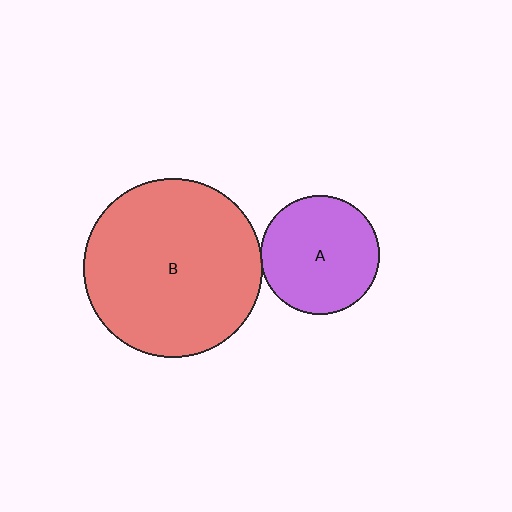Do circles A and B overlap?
Yes.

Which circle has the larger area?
Circle B (red).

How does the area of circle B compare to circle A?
Approximately 2.3 times.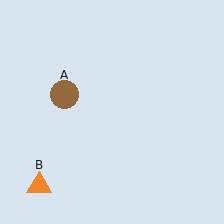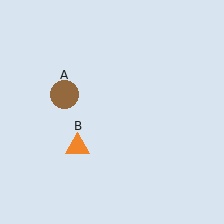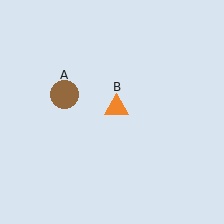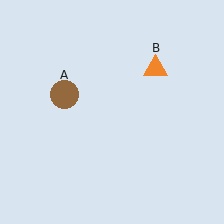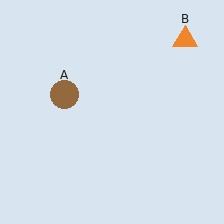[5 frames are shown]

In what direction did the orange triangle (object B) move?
The orange triangle (object B) moved up and to the right.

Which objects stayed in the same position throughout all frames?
Brown circle (object A) remained stationary.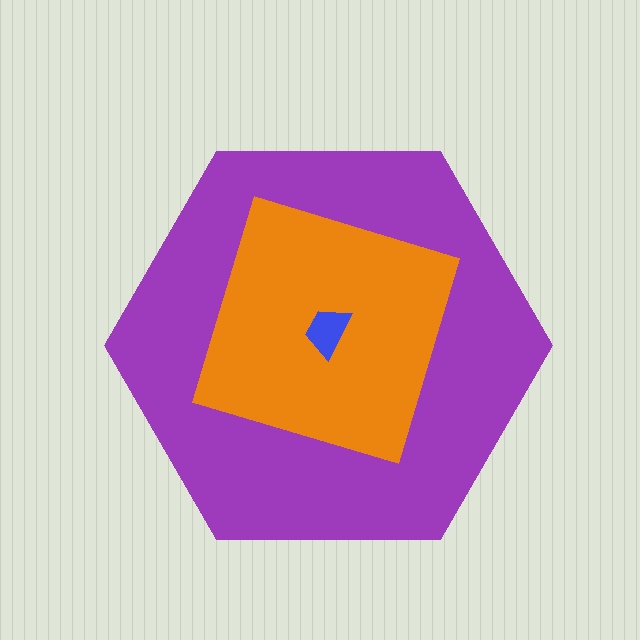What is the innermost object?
The blue trapezoid.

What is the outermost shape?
The purple hexagon.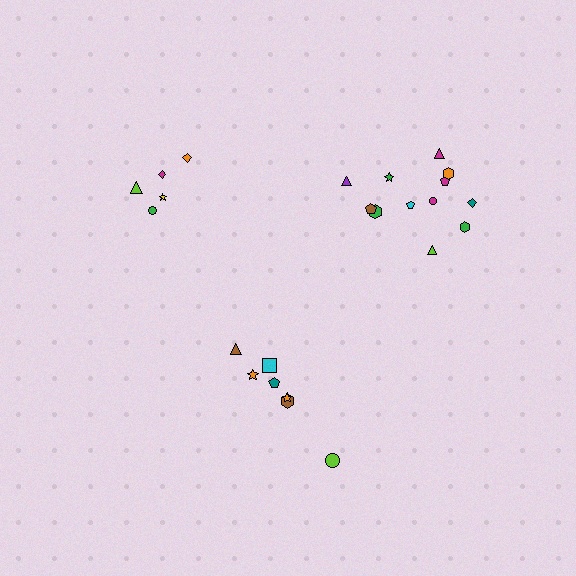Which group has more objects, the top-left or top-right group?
The top-right group.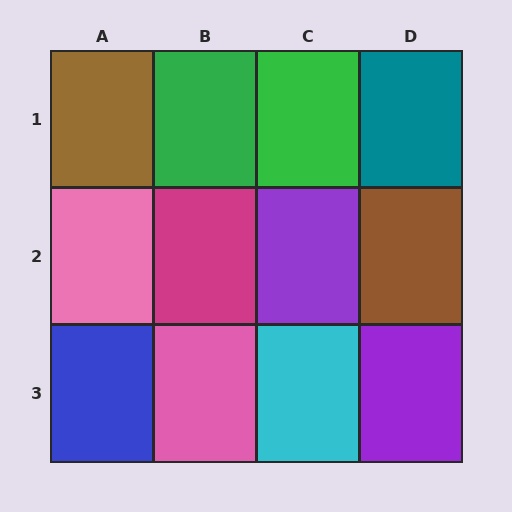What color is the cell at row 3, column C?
Cyan.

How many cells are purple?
2 cells are purple.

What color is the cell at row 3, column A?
Blue.